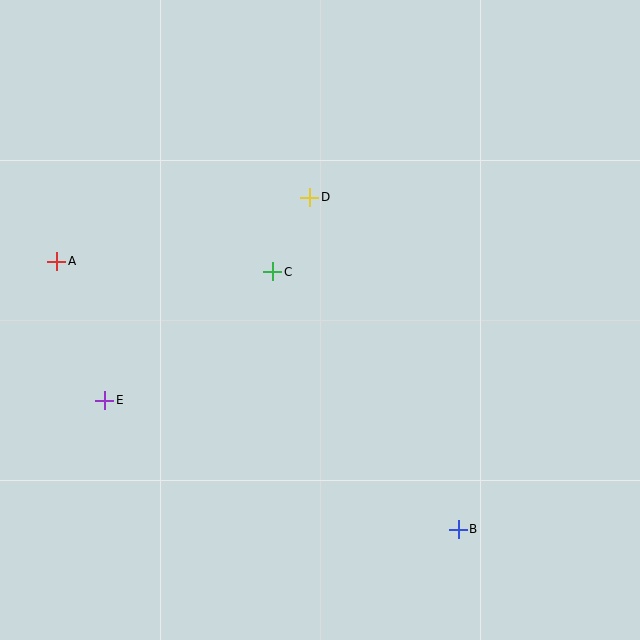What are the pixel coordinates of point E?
Point E is at (105, 400).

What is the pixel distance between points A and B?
The distance between A and B is 482 pixels.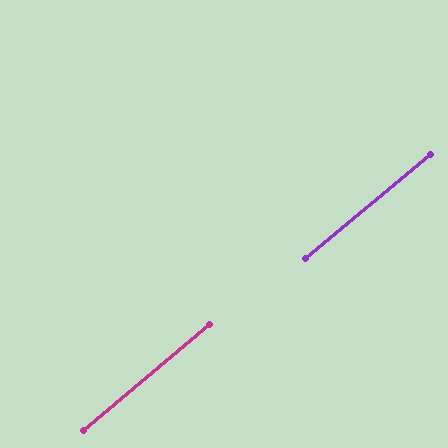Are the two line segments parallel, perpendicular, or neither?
Parallel — their directions differ by only 0.6°.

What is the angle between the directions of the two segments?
Approximately 1 degree.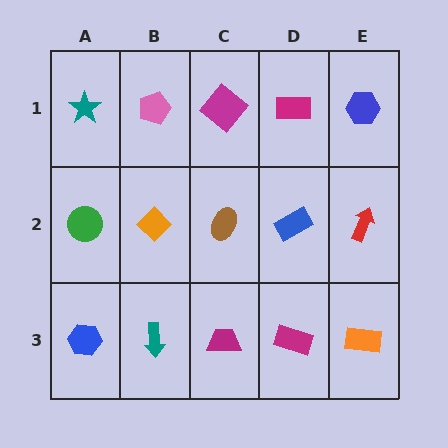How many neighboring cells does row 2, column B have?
4.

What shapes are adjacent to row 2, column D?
A magenta rectangle (row 1, column D), a magenta rectangle (row 3, column D), a brown ellipse (row 2, column C), a red arrow (row 2, column E).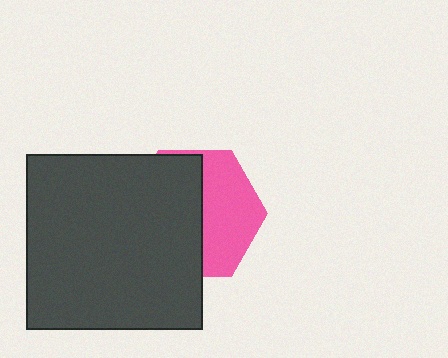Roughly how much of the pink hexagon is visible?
A small part of it is visible (roughly 44%).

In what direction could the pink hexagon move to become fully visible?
The pink hexagon could move right. That would shift it out from behind the dark gray square entirely.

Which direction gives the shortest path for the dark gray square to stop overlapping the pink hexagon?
Moving left gives the shortest separation.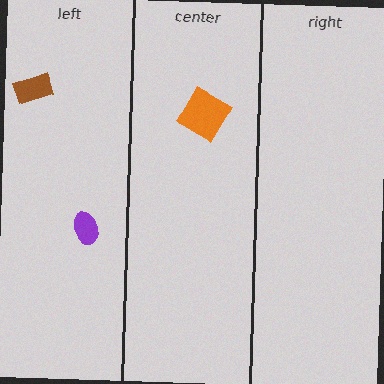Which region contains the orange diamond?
The center region.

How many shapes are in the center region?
1.